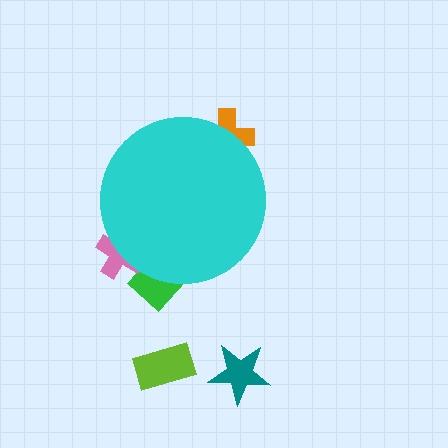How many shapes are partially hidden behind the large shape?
3 shapes are partially hidden.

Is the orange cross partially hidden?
Yes, the orange cross is partially hidden behind the cyan circle.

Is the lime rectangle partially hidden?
No, the lime rectangle is fully visible.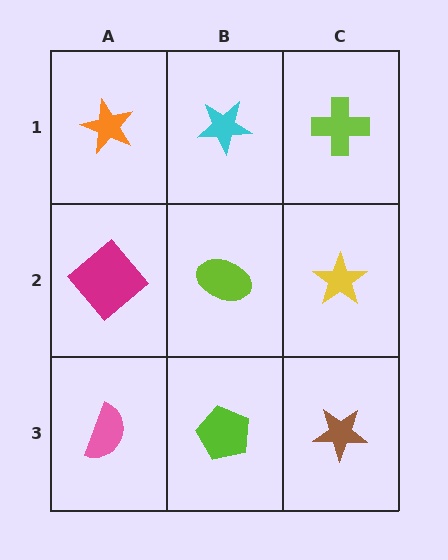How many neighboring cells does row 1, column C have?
2.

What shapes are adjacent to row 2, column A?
An orange star (row 1, column A), a pink semicircle (row 3, column A), a lime ellipse (row 2, column B).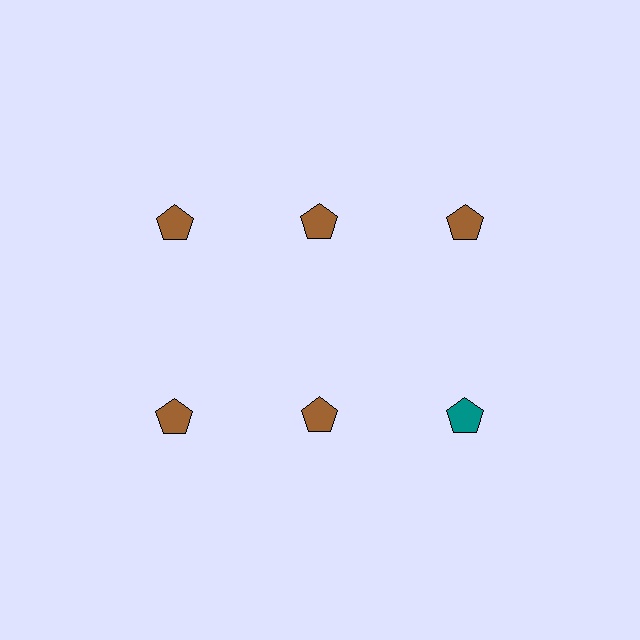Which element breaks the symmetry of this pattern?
The teal pentagon in the second row, center column breaks the symmetry. All other shapes are brown pentagons.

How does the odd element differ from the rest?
It has a different color: teal instead of brown.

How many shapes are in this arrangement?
There are 6 shapes arranged in a grid pattern.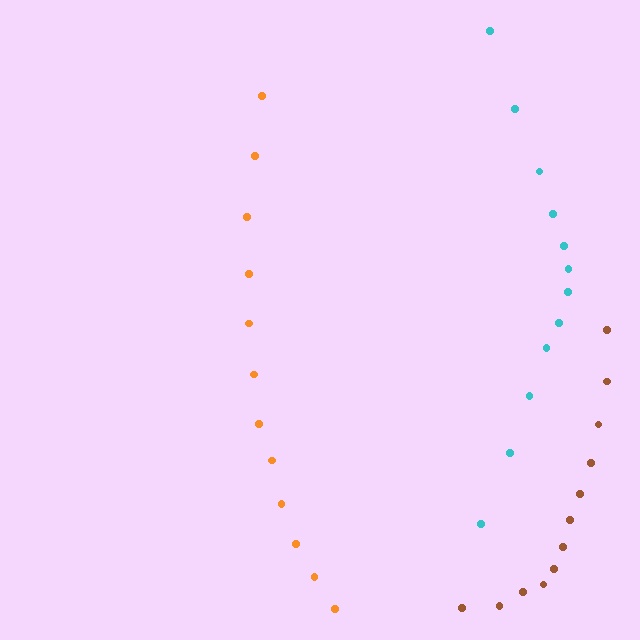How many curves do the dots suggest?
There are 3 distinct paths.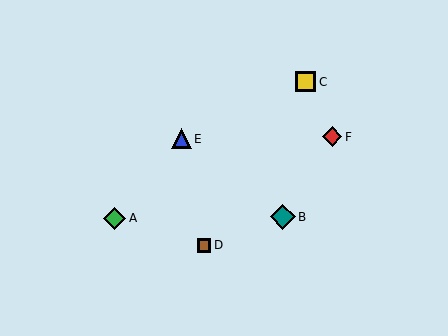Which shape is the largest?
The teal diamond (labeled B) is the largest.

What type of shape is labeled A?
Shape A is a green diamond.